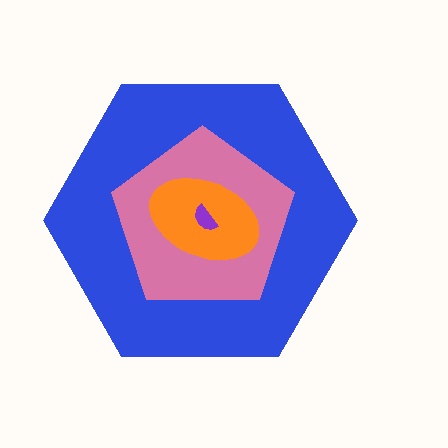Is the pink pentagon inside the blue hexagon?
Yes.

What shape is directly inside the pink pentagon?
The orange ellipse.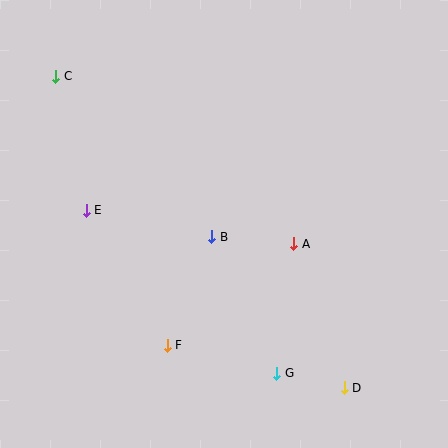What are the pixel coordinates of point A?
Point A is at (294, 244).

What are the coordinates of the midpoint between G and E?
The midpoint between G and E is at (182, 292).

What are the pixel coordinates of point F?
Point F is at (167, 345).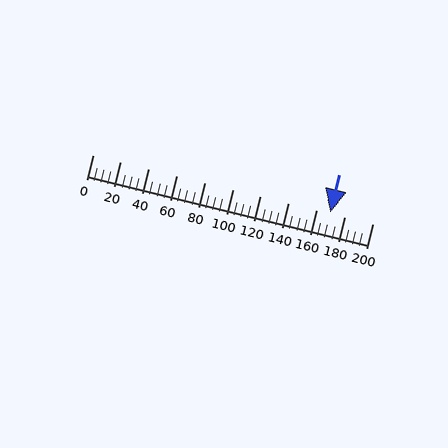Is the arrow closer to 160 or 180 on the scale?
The arrow is closer to 180.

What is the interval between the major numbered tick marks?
The major tick marks are spaced 20 units apart.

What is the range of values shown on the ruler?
The ruler shows values from 0 to 200.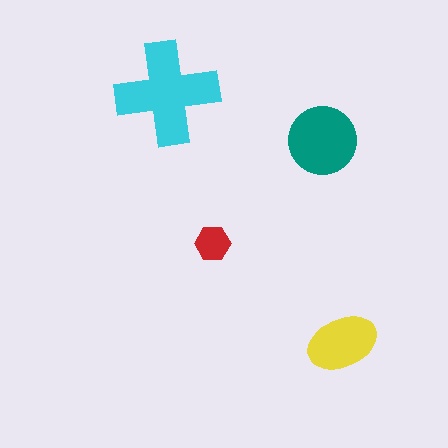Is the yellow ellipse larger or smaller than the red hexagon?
Larger.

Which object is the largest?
The cyan cross.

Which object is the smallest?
The red hexagon.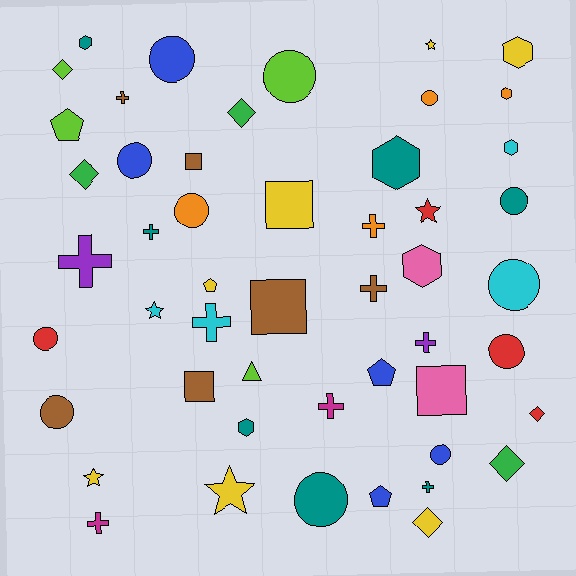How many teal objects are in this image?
There are 7 teal objects.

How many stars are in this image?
There are 5 stars.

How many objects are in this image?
There are 50 objects.